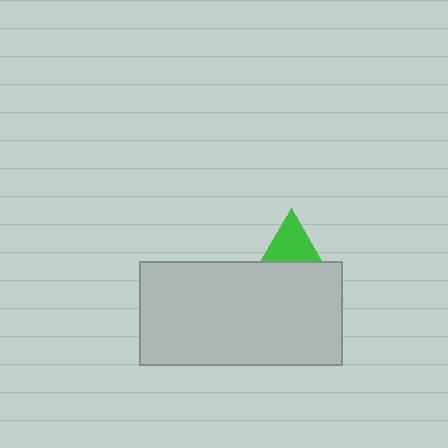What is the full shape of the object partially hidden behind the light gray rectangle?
The partially hidden object is a green triangle.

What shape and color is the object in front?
The object in front is a light gray rectangle.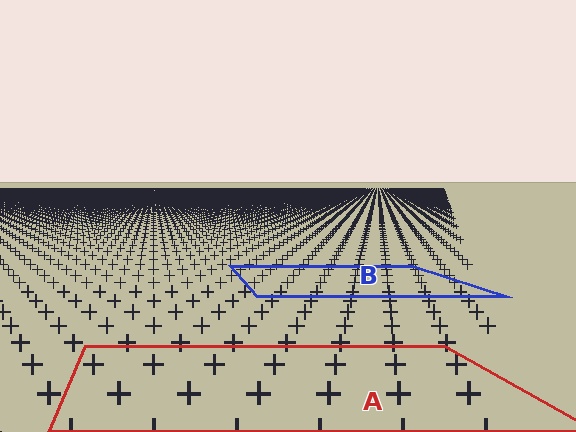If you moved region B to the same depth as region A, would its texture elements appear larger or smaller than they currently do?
They would appear larger. At a closer depth, the same texture elements are projected at a bigger on-screen size.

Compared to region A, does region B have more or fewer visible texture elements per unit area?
Region B has more texture elements per unit area — they are packed more densely because it is farther away.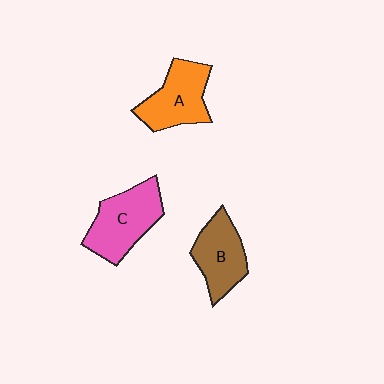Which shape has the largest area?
Shape C (pink).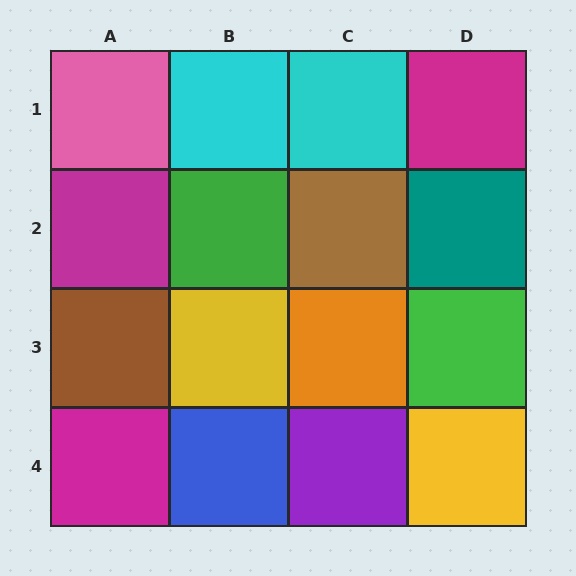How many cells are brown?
2 cells are brown.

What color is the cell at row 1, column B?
Cyan.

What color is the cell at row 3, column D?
Green.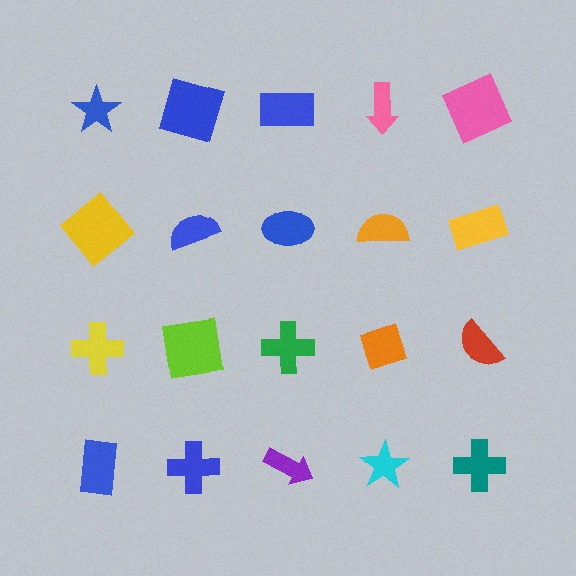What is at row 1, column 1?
A blue star.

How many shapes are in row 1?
5 shapes.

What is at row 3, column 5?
A red semicircle.